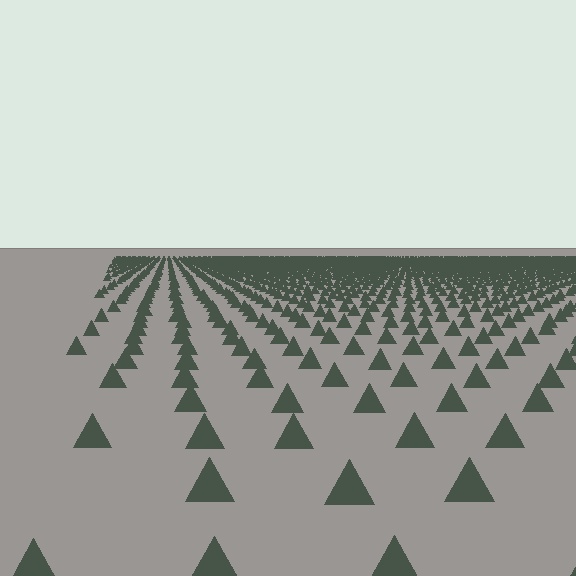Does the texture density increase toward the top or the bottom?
Density increases toward the top.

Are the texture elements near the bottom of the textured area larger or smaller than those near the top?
Larger. Near the bottom, elements are closer to the viewer and appear at a bigger on-screen size.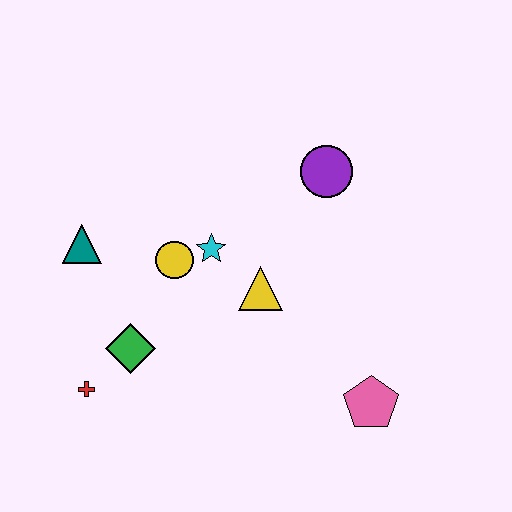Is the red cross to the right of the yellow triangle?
No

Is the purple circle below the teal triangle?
No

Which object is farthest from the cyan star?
The pink pentagon is farthest from the cyan star.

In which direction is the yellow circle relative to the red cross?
The yellow circle is above the red cross.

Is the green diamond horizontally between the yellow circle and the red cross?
Yes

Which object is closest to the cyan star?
The yellow circle is closest to the cyan star.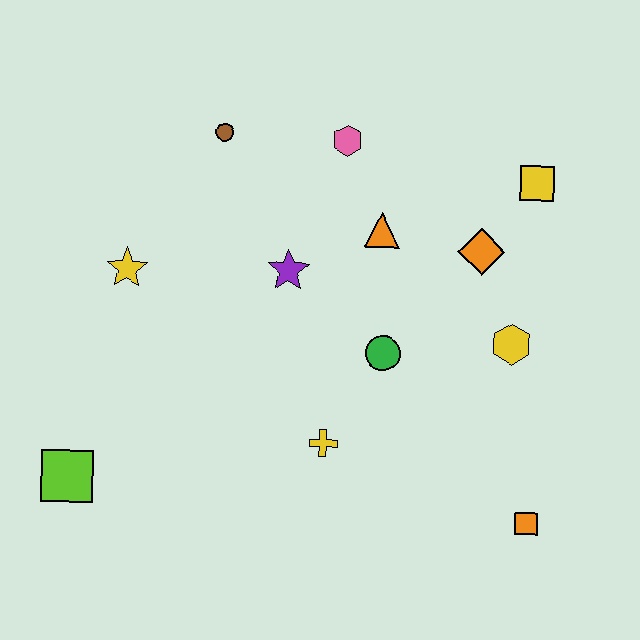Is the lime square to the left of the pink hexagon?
Yes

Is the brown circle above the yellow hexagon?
Yes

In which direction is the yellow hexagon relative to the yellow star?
The yellow hexagon is to the right of the yellow star.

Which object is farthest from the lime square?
The yellow square is farthest from the lime square.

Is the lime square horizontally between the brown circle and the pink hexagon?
No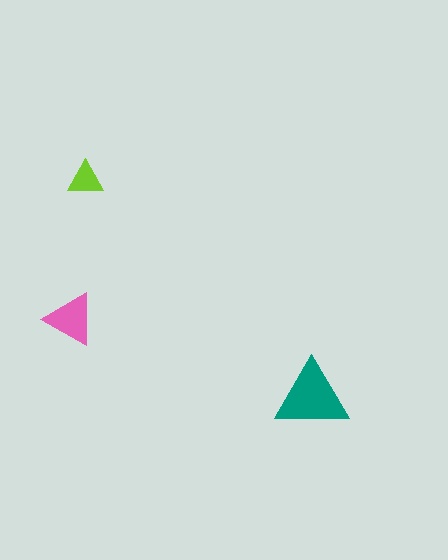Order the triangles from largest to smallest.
the teal one, the pink one, the lime one.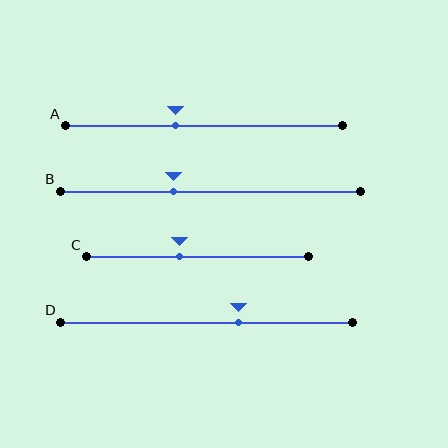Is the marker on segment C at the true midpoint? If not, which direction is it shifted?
No, the marker on segment C is shifted to the left by about 8% of the segment length.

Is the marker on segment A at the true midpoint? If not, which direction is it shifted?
No, the marker on segment A is shifted to the left by about 10% of the segment length.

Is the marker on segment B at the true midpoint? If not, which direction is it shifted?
No, the marker on segment B is shifted to the left by about 12% of the segment length.